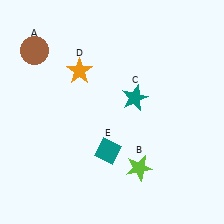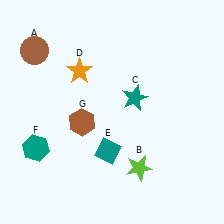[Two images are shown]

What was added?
A teal hexagon (F), a brown hexagon (G) were added in Image 2.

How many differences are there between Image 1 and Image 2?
There are 2 differences between the two images.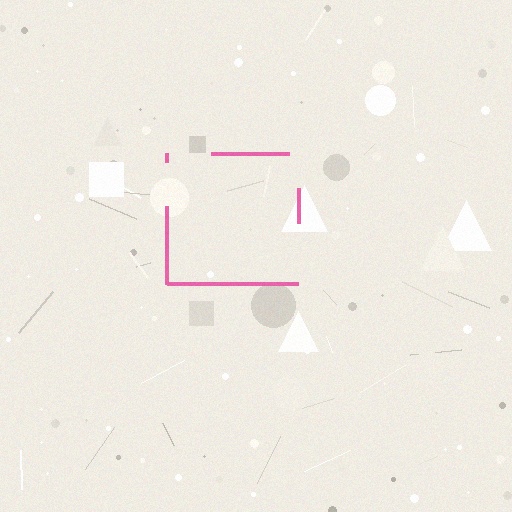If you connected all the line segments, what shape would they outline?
They would outline a square.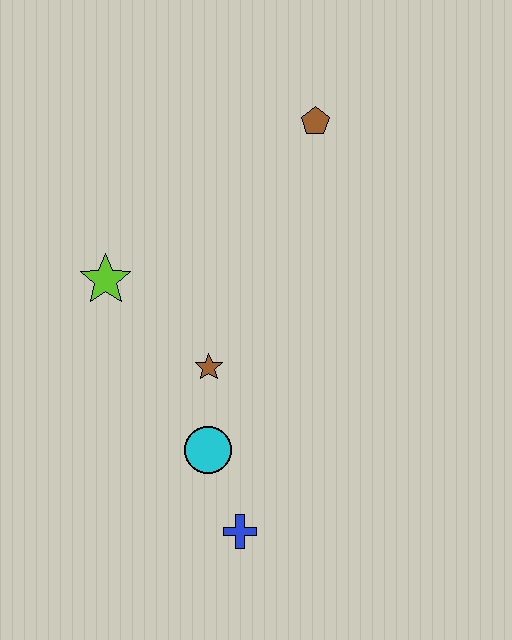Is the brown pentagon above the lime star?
Yes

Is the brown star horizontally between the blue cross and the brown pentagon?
No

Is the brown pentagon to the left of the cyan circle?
No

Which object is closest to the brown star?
The cyan circle is closest to the brown star.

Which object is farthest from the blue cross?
The brown pentagon is farthest from the blue cross.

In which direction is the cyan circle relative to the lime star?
The cyan circle is below the lime star.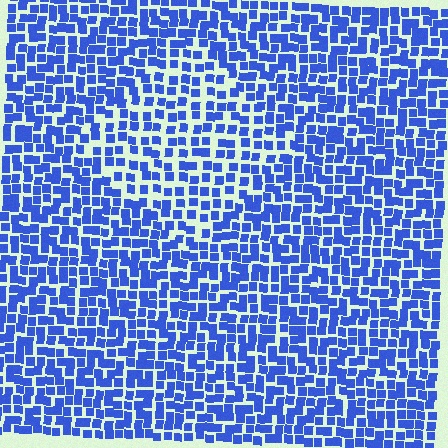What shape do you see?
I see a diamond.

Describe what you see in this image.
The image contains small blue elements arranged at two different densities. A diamond-shaped region is visible where the elements are less densely packed than the surrounding area.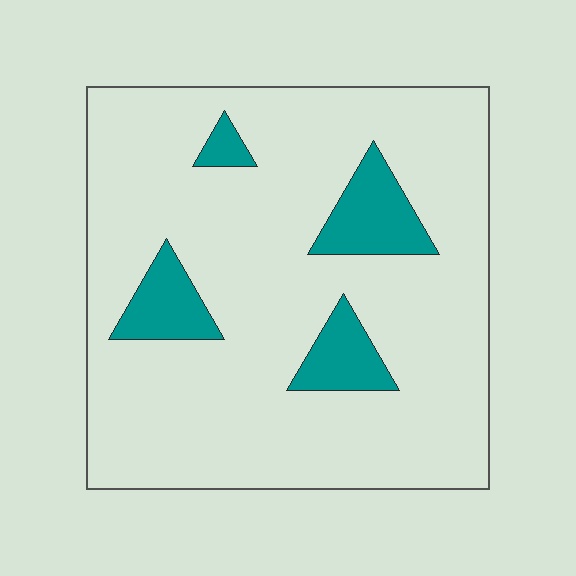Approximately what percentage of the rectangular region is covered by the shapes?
Approximately 15%.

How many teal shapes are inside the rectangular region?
4.